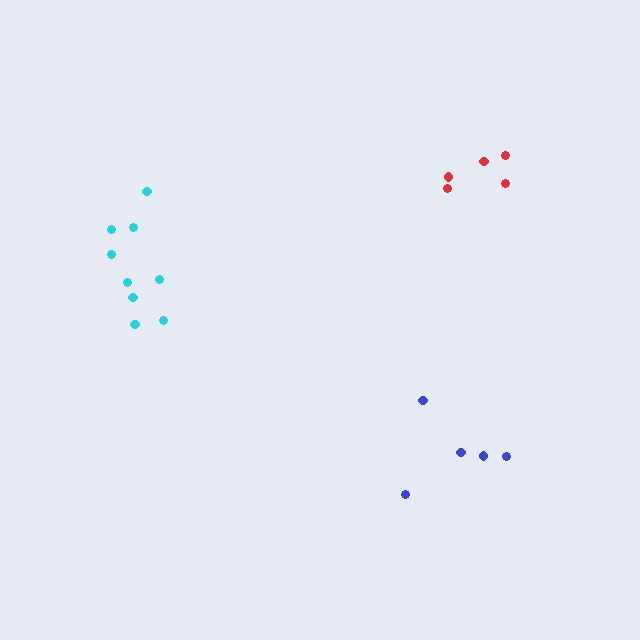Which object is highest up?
The red cluster is topmost.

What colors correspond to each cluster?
The clusters are colored: blue, cyan, red.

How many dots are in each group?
Group 1: 5 dots, Group 2: 9 dots, Group 3: 5 dots (19 total).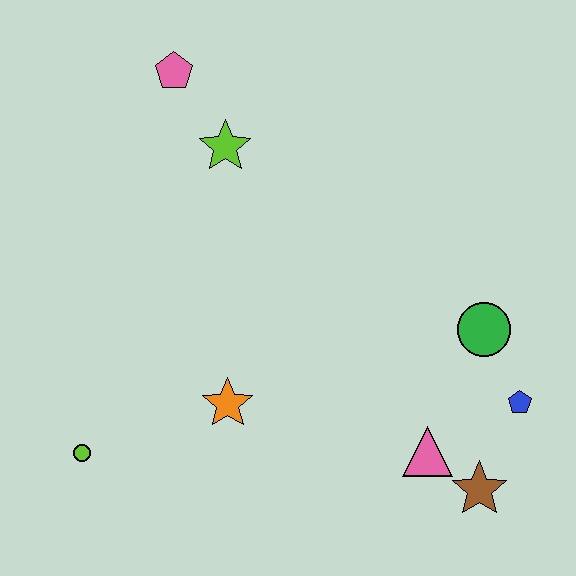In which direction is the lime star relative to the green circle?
The lime star is to the left of the green circle.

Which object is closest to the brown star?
The pink triangle is closest to the brown star.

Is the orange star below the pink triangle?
No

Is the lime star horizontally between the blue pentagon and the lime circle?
Yes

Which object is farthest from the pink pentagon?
The brown star is farthest from the pink pentagon.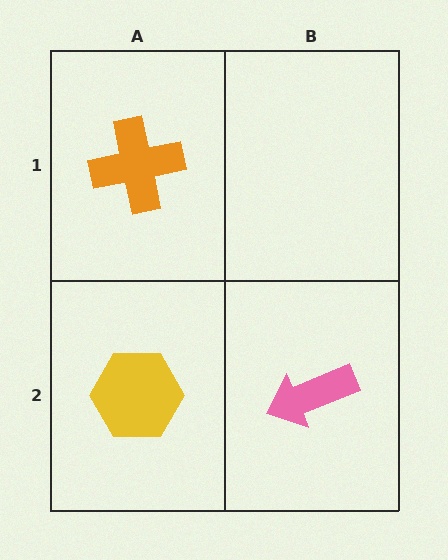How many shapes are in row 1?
1 shape.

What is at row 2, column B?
A pink arrow.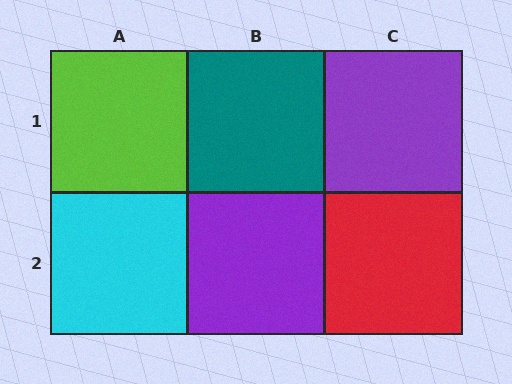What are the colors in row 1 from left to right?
Lime, teal, purple.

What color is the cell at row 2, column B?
Purple.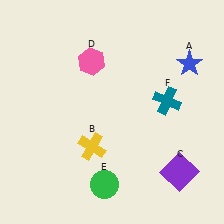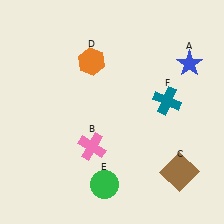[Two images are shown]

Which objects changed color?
B changed from yellow to pink. C changed from purple to brown. D changed from pink to orange.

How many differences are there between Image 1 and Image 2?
There are 3 differences between the two images.